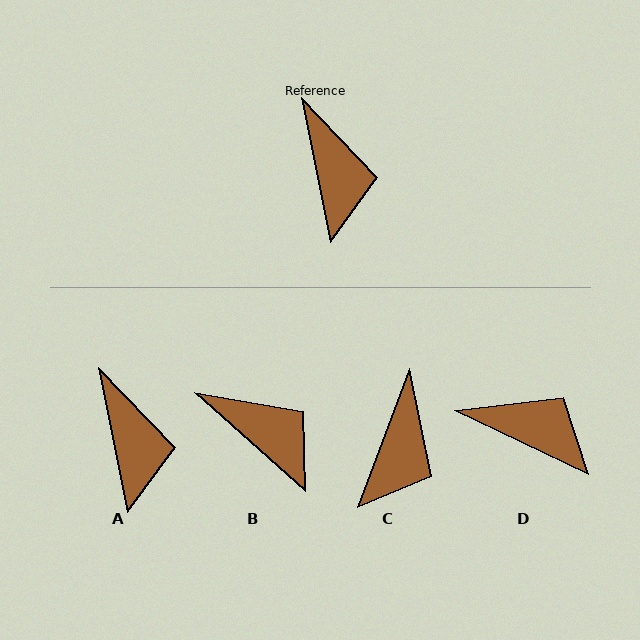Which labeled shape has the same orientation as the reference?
A.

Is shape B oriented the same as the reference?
No, it is off by about 37 degrees.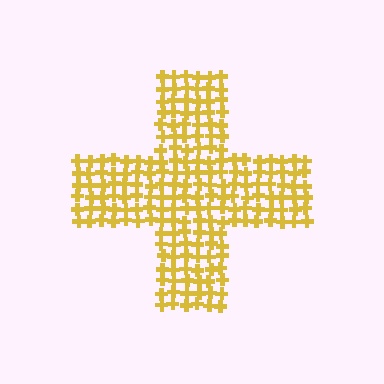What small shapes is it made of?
It is made of small crosses.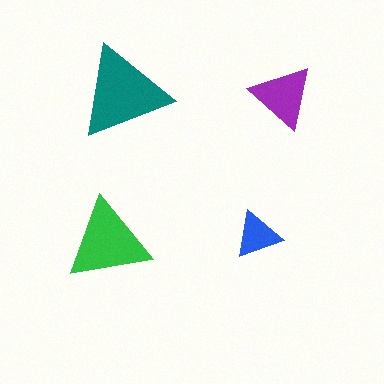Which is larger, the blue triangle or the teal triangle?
The teal one.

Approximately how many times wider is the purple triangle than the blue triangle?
About 1.5 times wider.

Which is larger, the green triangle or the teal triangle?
The teal one.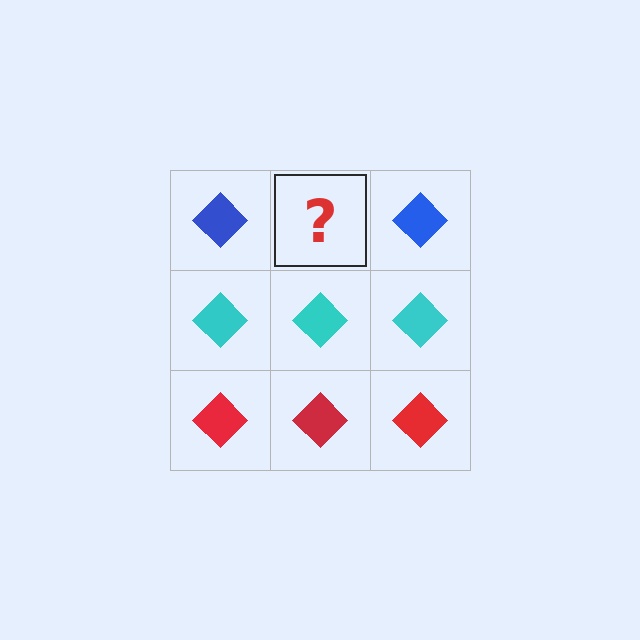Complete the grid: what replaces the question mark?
The question mark should be replaced with a blue diamond.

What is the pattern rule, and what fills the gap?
The rule is that each row has a consistent color. The gap should be filled with a blue diamond.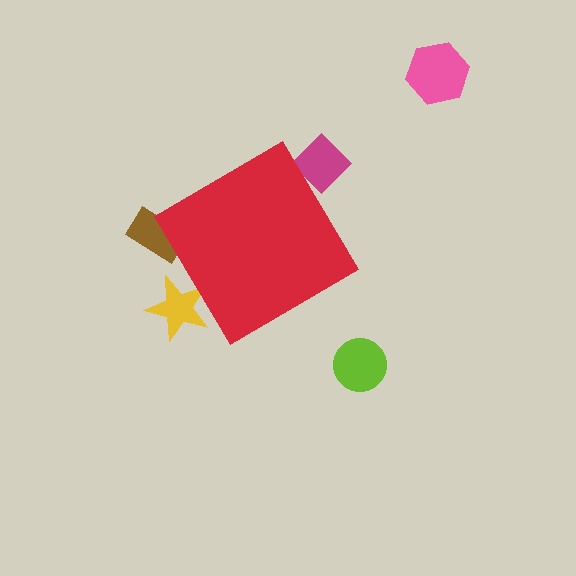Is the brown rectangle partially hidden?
Yes, the brown rectangle is partially hidden behind the red diamond.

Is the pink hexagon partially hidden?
No, the pink hexagon is fully visible.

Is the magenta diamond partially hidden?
Yes, the magenta diamond is partially hidden behind the red diamond.